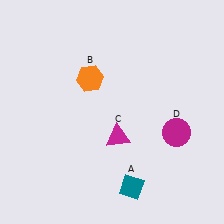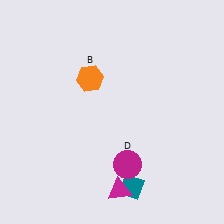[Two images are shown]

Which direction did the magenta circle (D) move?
The magenta circle (D) moved left.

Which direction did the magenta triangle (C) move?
The magenta triangle (C) moved down.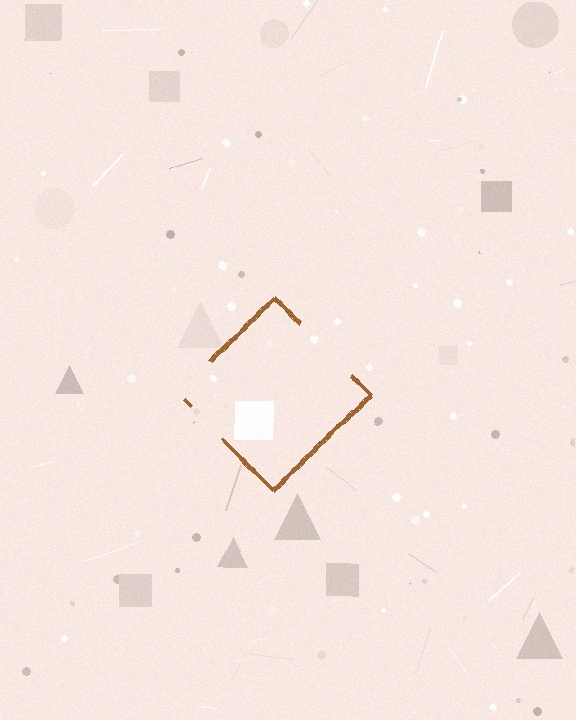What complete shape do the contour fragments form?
The contour fragments form a diamond.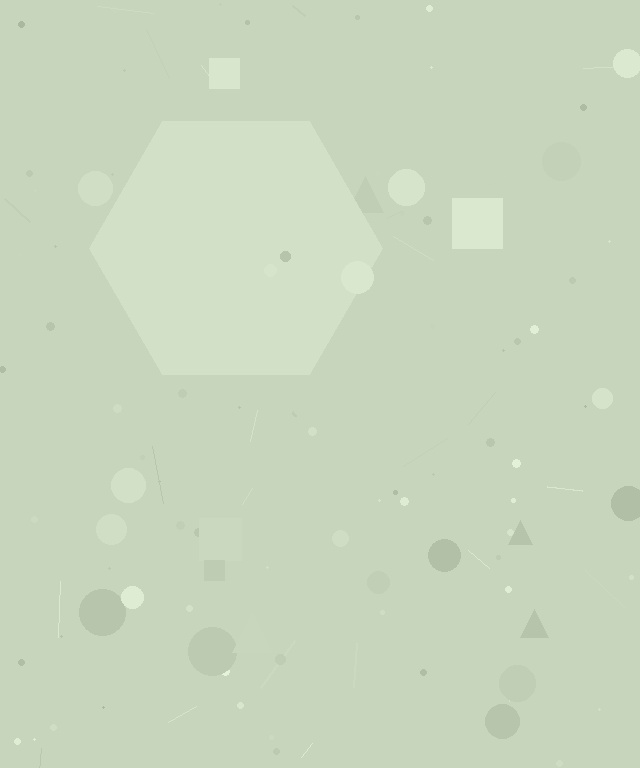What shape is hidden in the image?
A hexagon is hidden in the image.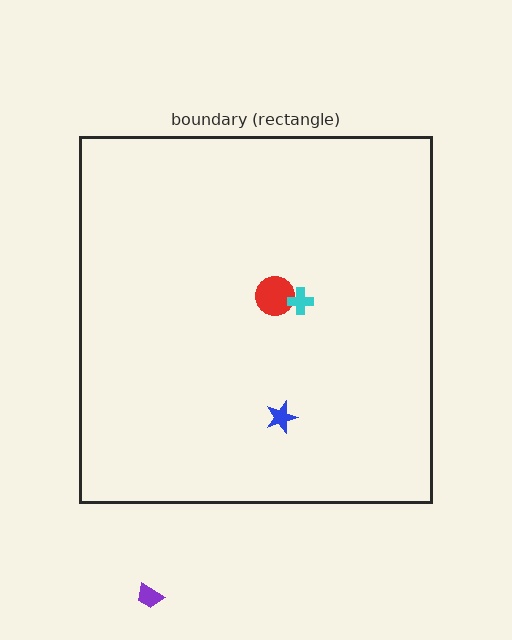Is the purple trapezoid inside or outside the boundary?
Outside.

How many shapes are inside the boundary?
3 inside, 1 outside.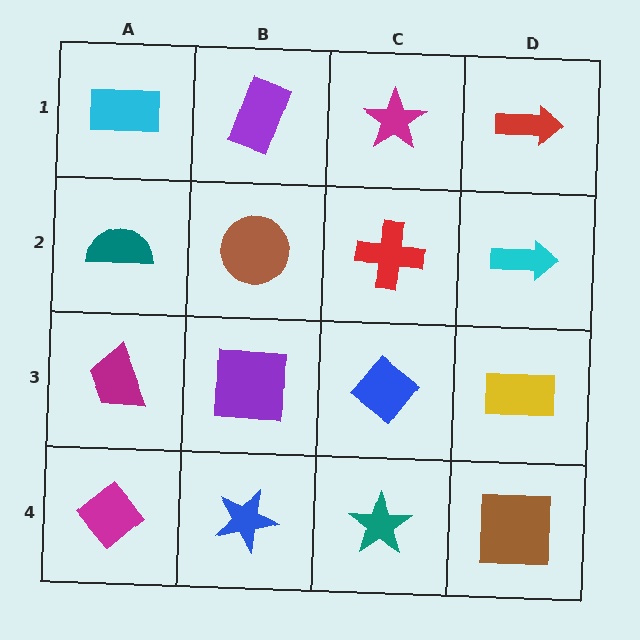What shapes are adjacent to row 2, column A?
A cyan rectangle (row 1, column A), a magenta trapezoid (row 3, column A), a brown circle (row 2, column B).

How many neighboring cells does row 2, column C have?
4.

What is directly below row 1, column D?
A cyan arrow.